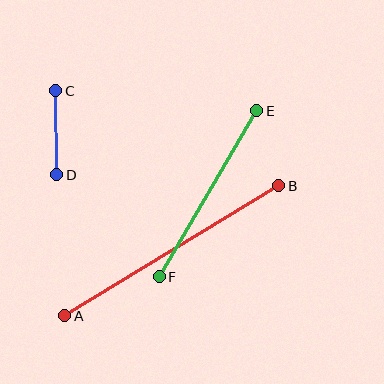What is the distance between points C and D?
The distance is approximately 84 pixels.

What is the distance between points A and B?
The distance is approximately 250 pixels.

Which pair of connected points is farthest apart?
Points A and B are farthest apart.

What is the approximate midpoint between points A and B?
The midpoint is at approximately (172, 251) pixels.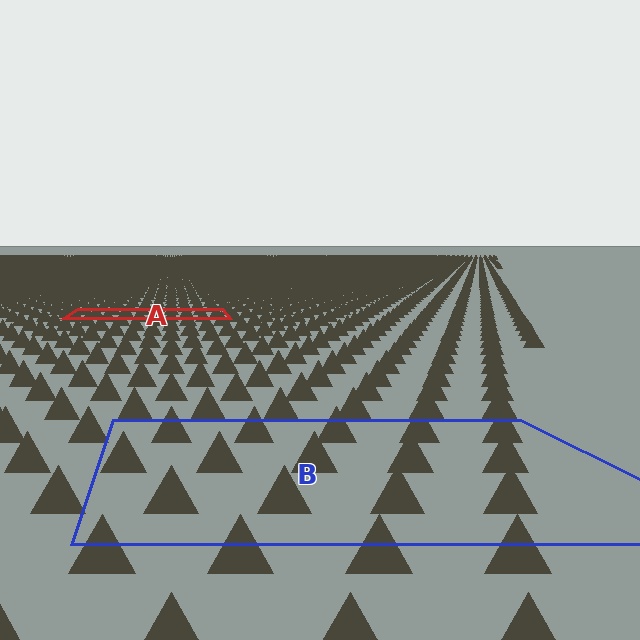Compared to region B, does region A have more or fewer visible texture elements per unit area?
Region A has more texture elements per unit area — they are packed more densely because it is farther away.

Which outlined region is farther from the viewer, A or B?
Region A is farther from the viewer — the texture elements inside it appear smaller and more densely packed.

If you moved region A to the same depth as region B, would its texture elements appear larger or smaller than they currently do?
They would appear larger. At a closer depth, the same texture elements are projected at a bigger on-screen size.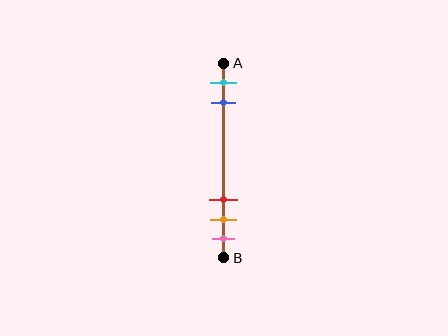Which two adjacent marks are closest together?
The orange and pink marks are the closest adjacent pair.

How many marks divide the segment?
There are 5 marks dividing the segment.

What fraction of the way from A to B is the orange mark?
The orange mark is approximately 80% (0.8) of the way from A to B.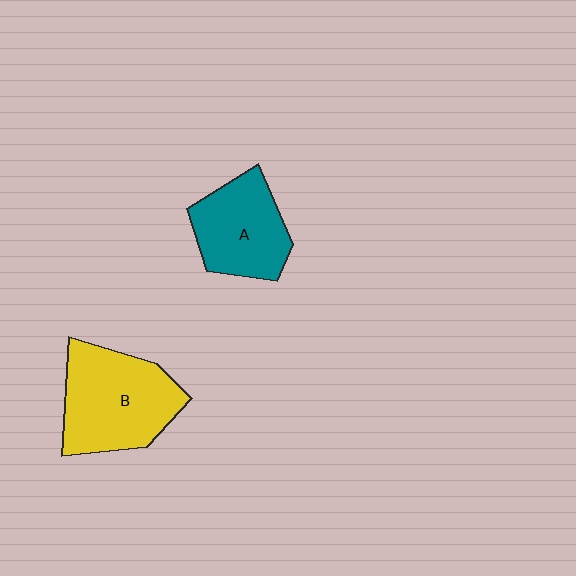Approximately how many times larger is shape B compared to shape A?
Approximately 1.3 times.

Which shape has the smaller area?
Shape A (teal).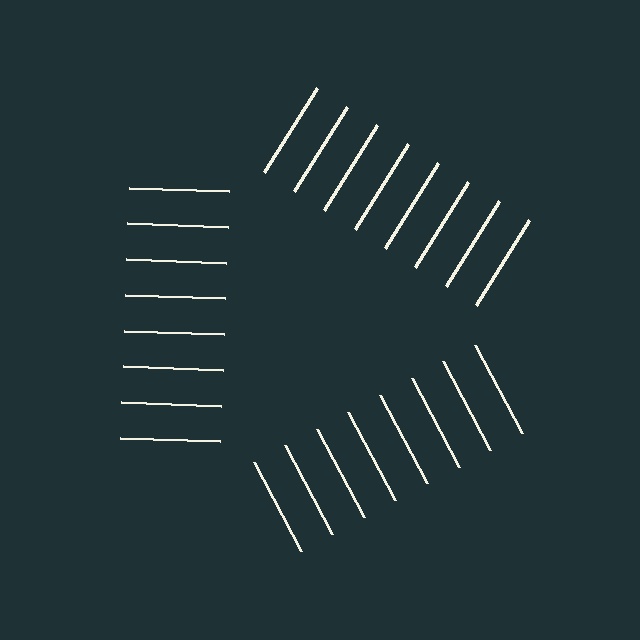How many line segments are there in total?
24 — 8 along each of the 3 edges.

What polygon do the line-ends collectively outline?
An illusory triangle — the line segments terminate on its edges but no continuous stroke is drawn.